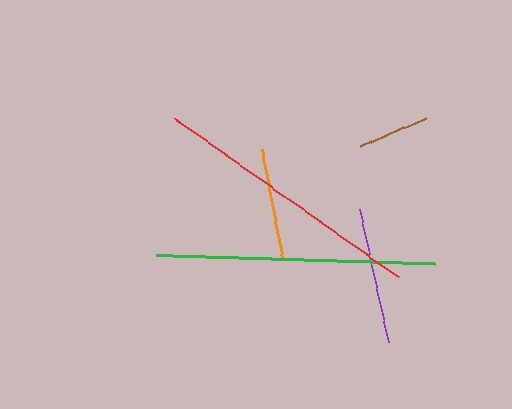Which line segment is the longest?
The green line is the longest at approximately 279 pixels.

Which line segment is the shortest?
The brown line is the shortest at approximately 71 pixels.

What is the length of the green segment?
The green segment is approximately 279 pixels long.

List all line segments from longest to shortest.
From longest to shortest: green, red, purple, orange, brown.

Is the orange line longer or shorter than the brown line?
The orange line is longer than the brown line.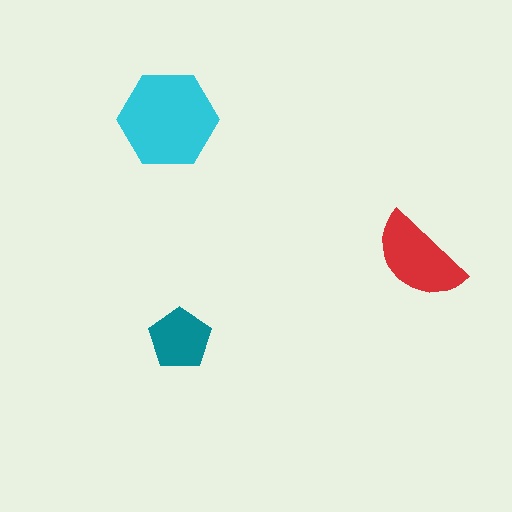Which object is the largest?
The cyan hexagon.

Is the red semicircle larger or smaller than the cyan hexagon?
Smaller.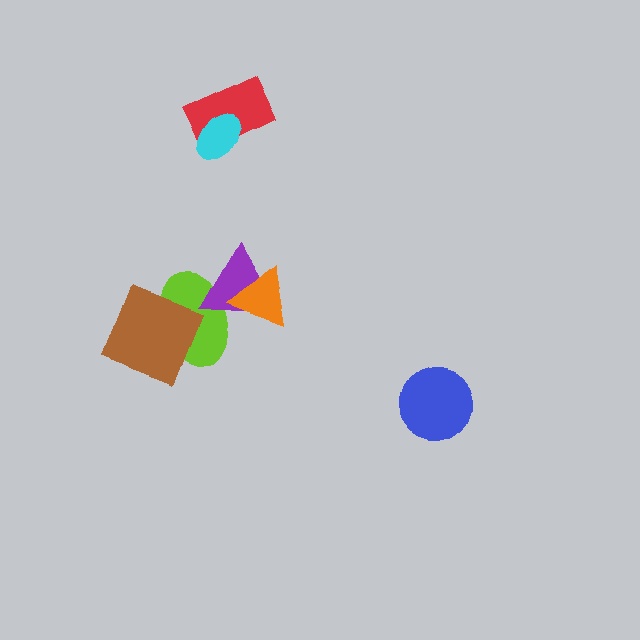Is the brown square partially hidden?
No, no other shape covers it.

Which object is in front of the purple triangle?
The orange triangle is in front of the purple triangle.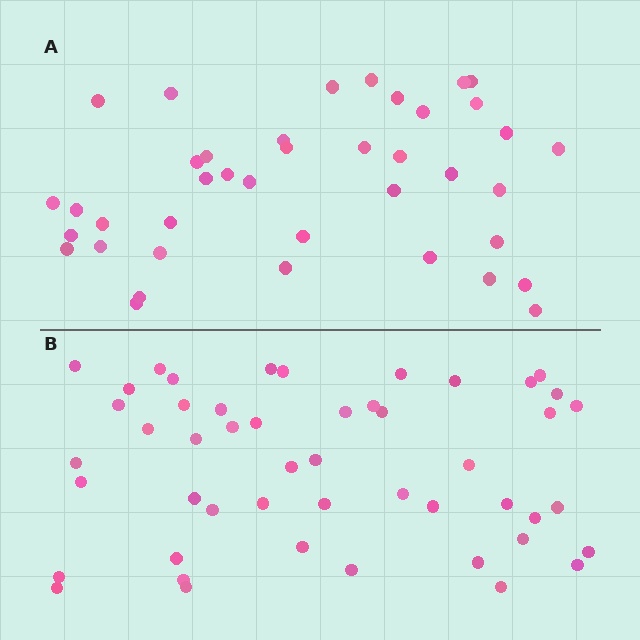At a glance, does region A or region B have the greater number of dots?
Region B (the bottom region) has more dots.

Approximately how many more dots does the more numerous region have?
Region B has roughly 8 or so more dots than region A.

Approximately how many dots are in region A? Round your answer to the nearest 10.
About 40 dots.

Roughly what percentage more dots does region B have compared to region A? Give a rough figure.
About 20% more.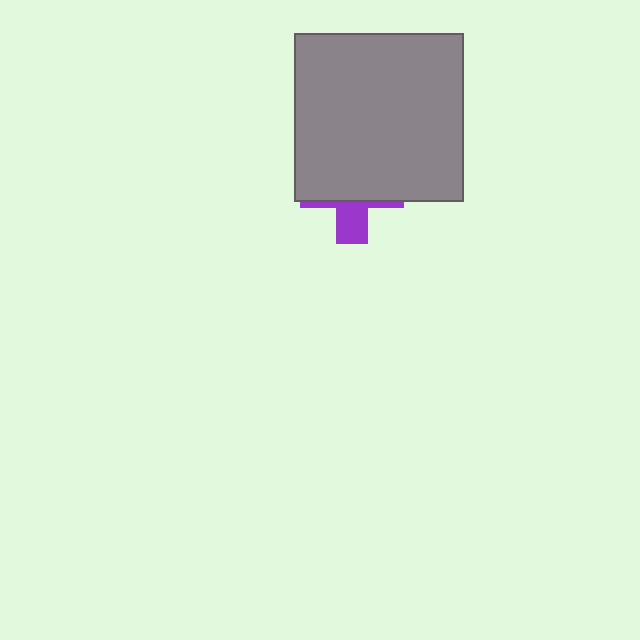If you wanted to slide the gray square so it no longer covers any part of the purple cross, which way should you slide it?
Slide it up — that is the most direct way to separate the two shapes.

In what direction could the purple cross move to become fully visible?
The purple cross could move down. That would shift it out from behind the gray square entirely.